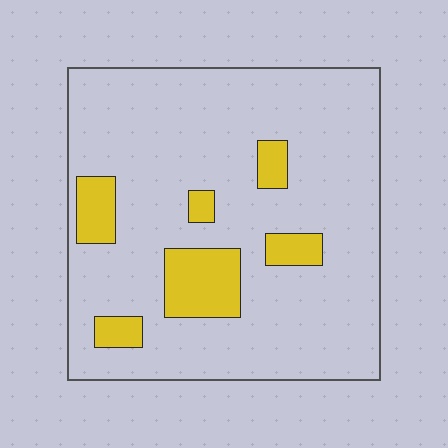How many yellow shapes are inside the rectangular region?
6.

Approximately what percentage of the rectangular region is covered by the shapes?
Approximately 15%.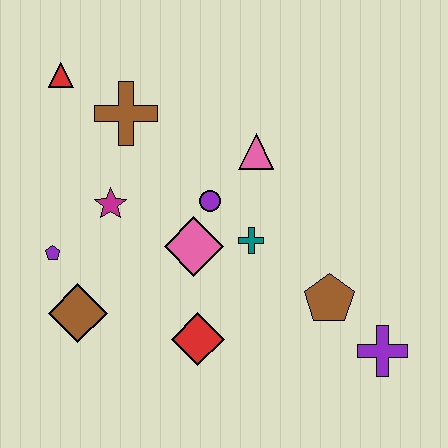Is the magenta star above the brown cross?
No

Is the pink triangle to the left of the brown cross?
No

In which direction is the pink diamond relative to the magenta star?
The pink diamond is to the right of the magenta star.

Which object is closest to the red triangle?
The brown cross is closest to the red triangle.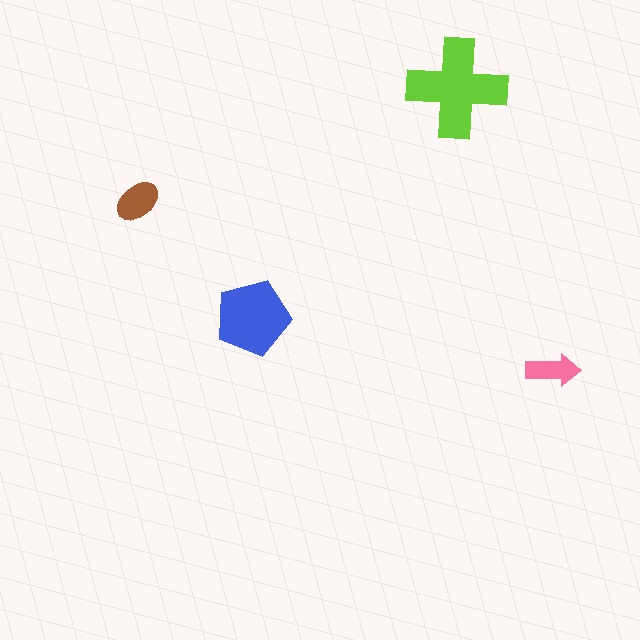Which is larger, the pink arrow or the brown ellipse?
The brown ellipse.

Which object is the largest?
The lime cross.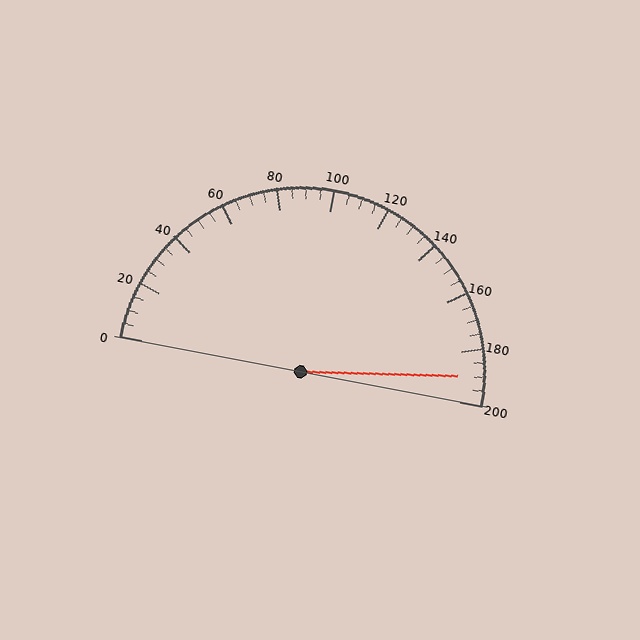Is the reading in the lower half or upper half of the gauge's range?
The reading is in the upper half of the range (0 to 200).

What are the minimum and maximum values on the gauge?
The gauge ranges from 0 to 200.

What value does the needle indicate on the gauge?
The needle indicates approximately 190.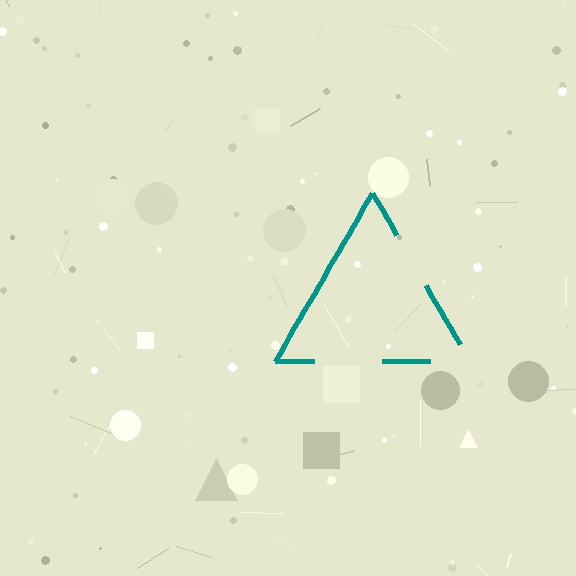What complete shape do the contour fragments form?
The contour fragments form a triangle.